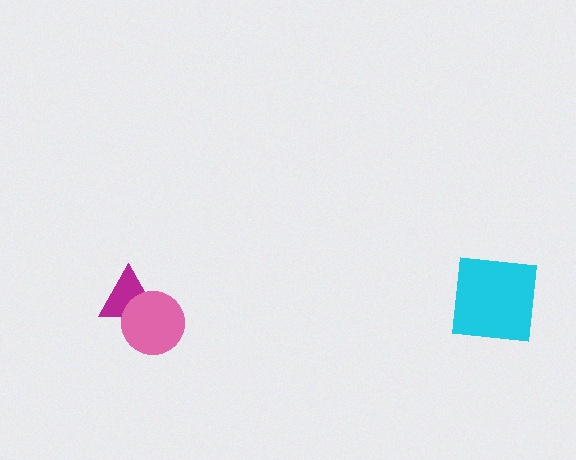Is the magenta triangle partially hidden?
Yes, it is partially covered by another shape.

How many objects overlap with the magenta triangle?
1 object overlaps with the magenta triangle.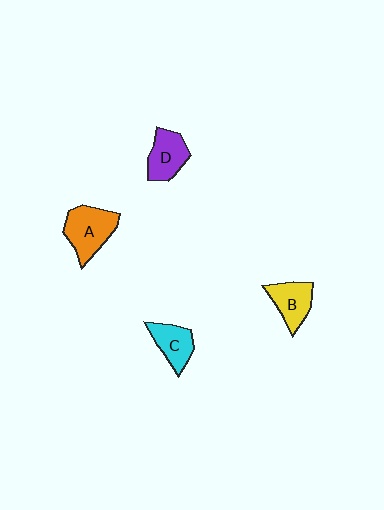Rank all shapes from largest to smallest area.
From largest to smallest: A (orange), D (purple), B (yellow), C (cyan).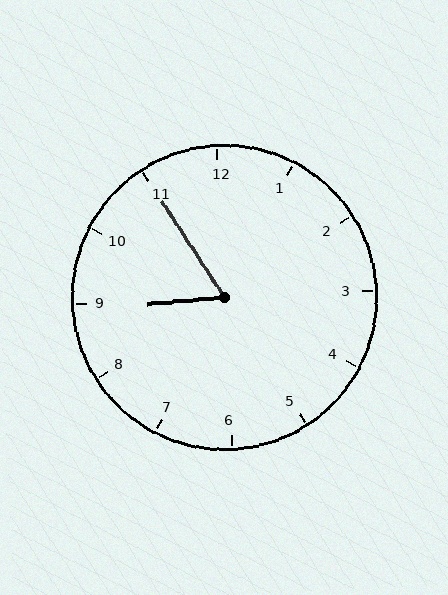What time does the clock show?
8:55.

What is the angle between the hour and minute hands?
Approximately 62 degrees.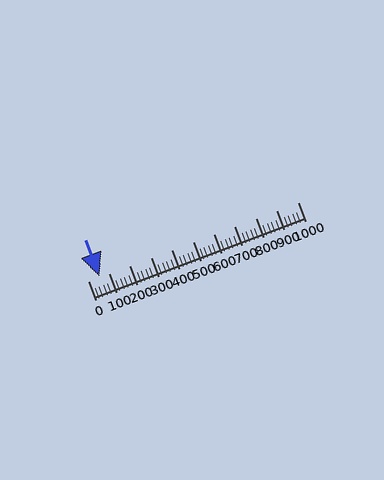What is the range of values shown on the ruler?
The ruler shows values from 0 to 1000.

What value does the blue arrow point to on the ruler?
The blue arrow points to approximately 55.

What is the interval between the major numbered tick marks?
The major tick marks are spaced 100 units apart.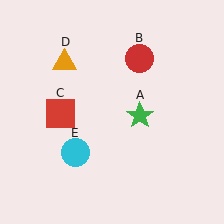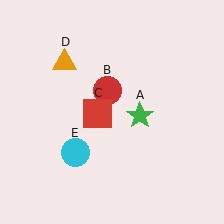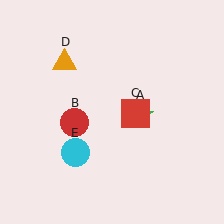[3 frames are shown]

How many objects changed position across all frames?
2 objects changed position: red circle (object B), red square (object C).